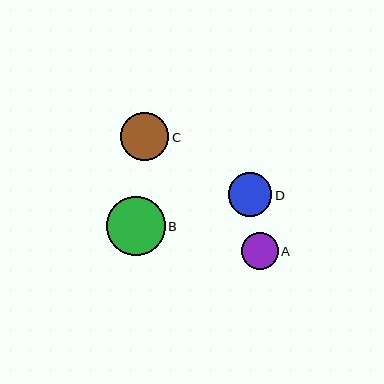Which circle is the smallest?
Circle A is the smallest with a size of approximately 37 pixels.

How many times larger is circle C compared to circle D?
Circle C is approximately 1.1 times the size of circle D.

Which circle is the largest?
Circle B is the largest with a size of approximately 59 pixels.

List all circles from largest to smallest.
From largest to smallest: B, C, D, A.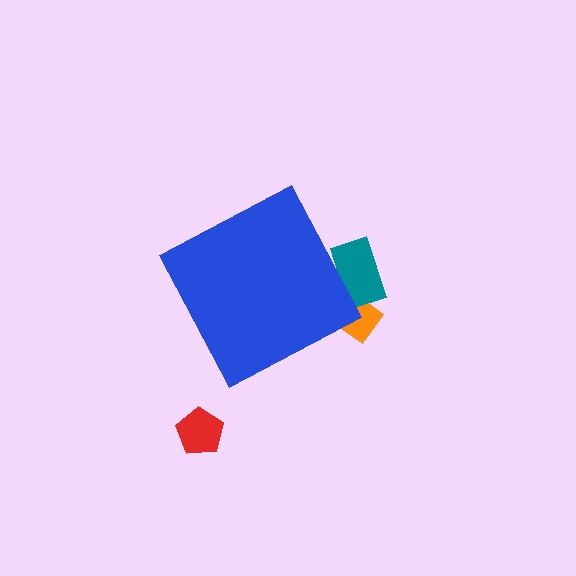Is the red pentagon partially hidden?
No, the red pentagon is fully visible.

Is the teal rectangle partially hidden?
Yes, the teal rectangle is partially hidden behind the blue diamond.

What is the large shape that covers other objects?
A blue diamond.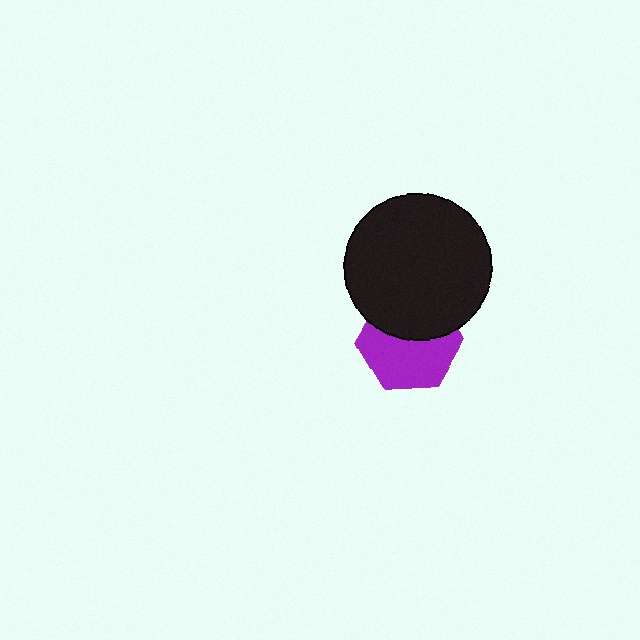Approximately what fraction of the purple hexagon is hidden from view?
Roughly 42% of the purple hexagon is hidden behind the black circle.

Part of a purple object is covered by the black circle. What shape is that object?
It is a hexagon.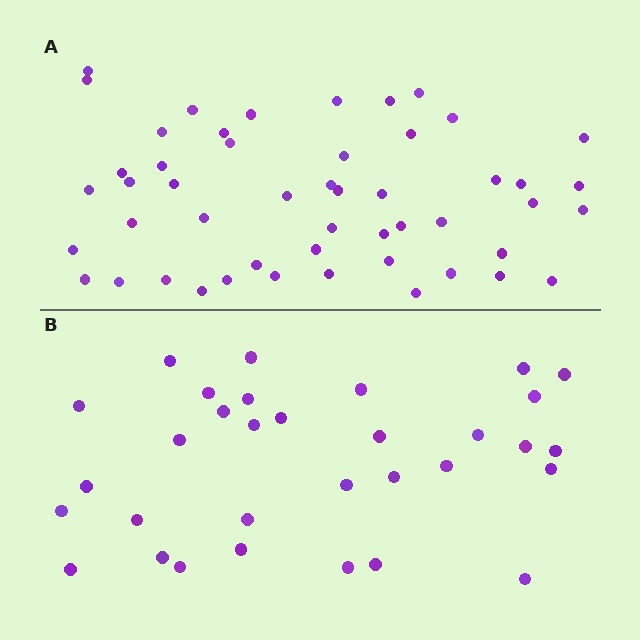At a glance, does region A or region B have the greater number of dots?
Region A (the top region) has more dots.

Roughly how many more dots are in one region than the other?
Region A has approximately 20 more dots than region B.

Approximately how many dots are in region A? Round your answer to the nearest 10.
About 50 dots.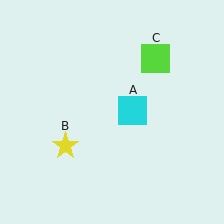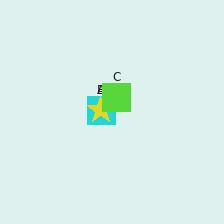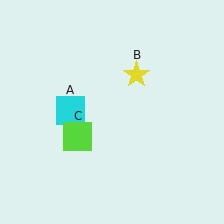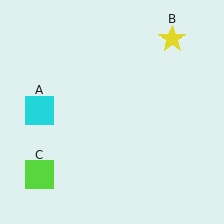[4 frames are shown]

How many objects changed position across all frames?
3 objects changed position: cyan square (object A), yellow star (object B), lime square (object C).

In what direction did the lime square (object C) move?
The lime square (object C) moved down and to the left.